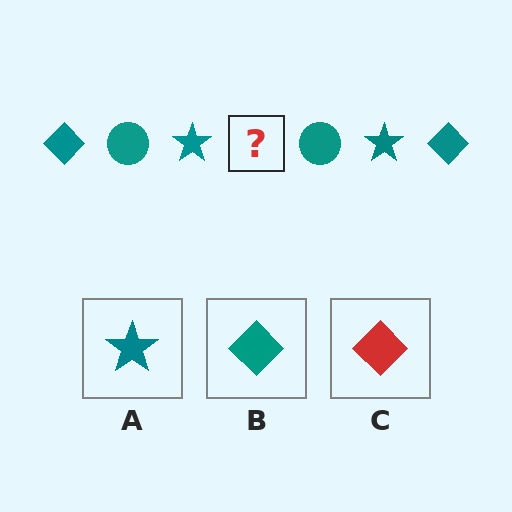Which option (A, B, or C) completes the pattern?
B.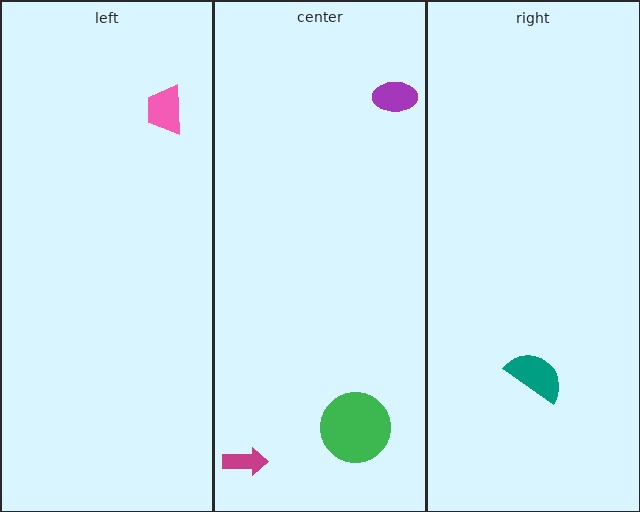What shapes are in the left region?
The pink trapezoid.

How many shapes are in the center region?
3.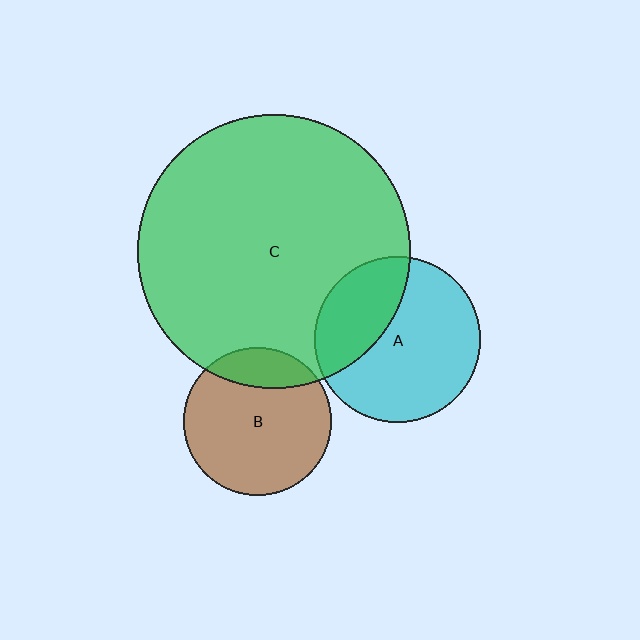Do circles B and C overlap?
Yes.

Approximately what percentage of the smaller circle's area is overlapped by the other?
Approximately 20%.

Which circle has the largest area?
Circle C (green).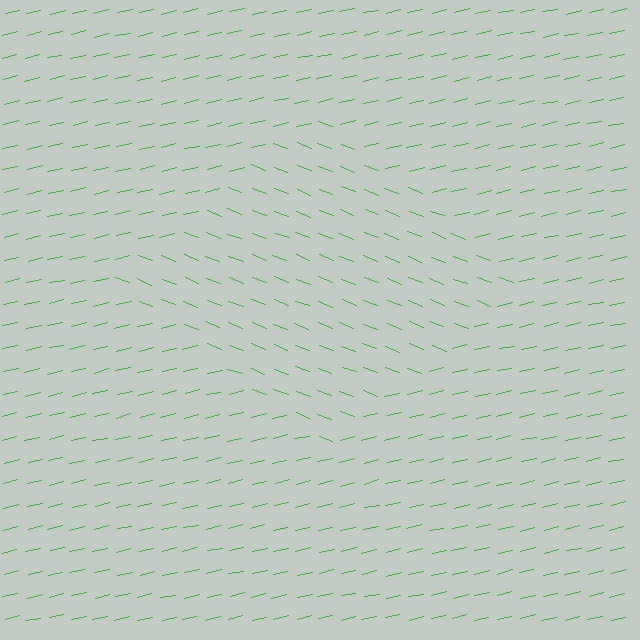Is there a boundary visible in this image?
Yes, there is a texture boundary formed by a change in line orientation.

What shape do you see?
I see a diamond.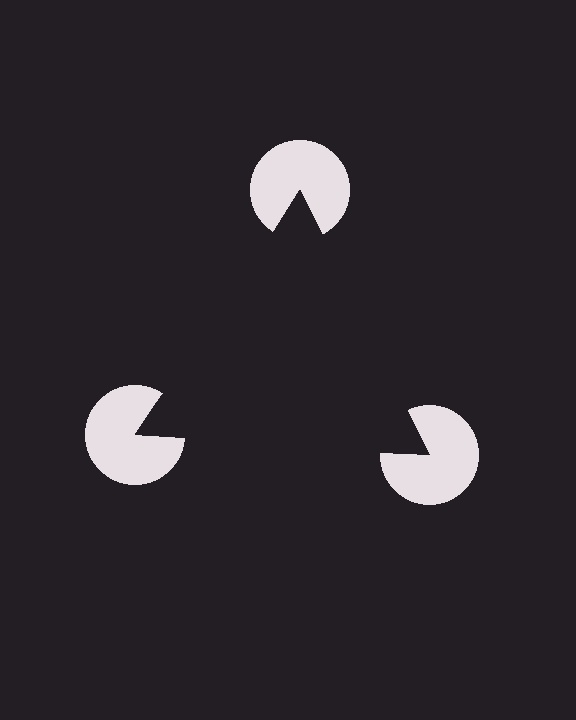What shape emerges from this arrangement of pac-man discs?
An illusory triangle — its edges are inferred from the aligned wedge cuts in the pac-man discs, not physically drawn.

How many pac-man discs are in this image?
There are 3 — one at each vertex of the illusory triangle.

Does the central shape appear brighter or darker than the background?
It typically appears slightly darker than the background, even though no actual brightness change is drawn.